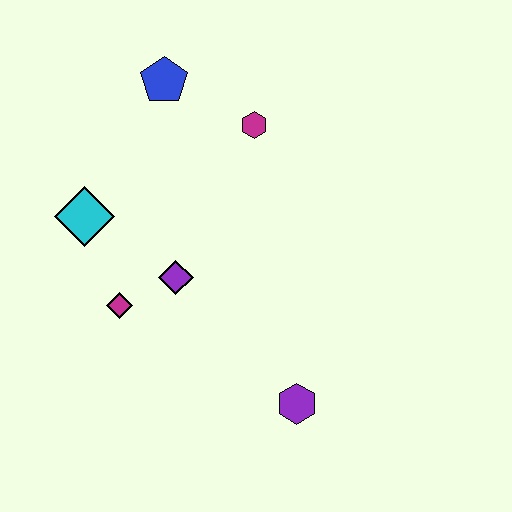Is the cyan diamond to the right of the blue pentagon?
No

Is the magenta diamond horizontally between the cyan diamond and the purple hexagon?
Yes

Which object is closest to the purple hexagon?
The purple diamond is closest to the purple hexagon.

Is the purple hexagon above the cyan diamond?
No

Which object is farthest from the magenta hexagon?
The purple hexagon is farthest from the magenta hexagon.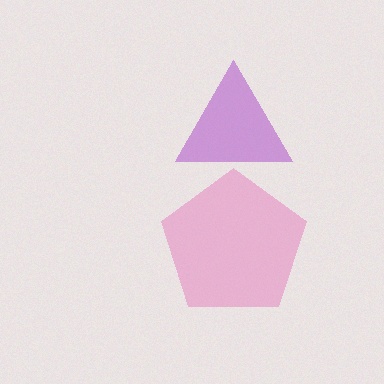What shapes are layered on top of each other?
The layered shapes are: a purple triangle, a pink pentagon.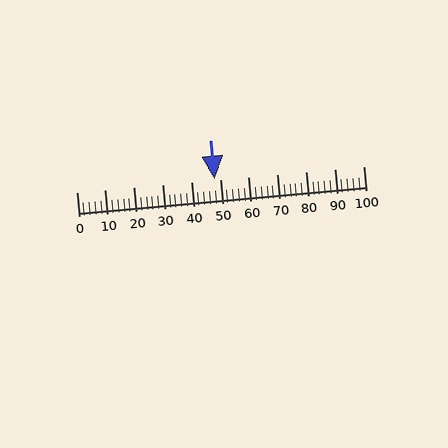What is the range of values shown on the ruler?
The ruler shows values from 0 to 100.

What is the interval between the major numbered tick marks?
The major tick marks are spaced 10 units apart.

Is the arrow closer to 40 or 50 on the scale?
The arrow is closer to 50.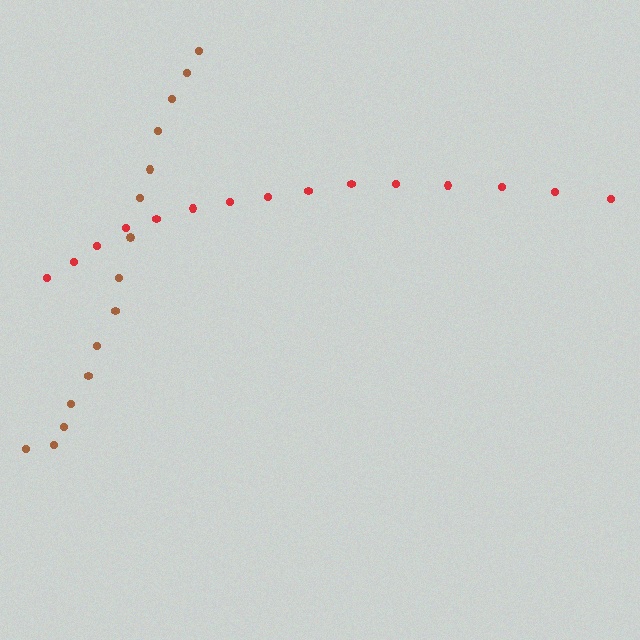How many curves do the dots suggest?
There are 2 distinct paths.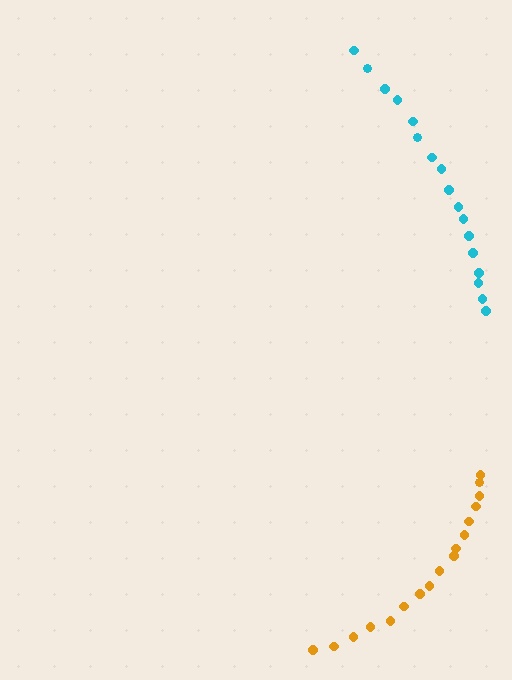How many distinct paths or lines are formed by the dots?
There are 2 distinct paths.